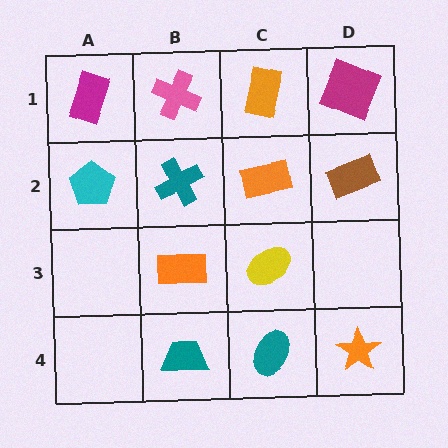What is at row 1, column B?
A pink cross.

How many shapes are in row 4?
3 shapes.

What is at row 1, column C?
An orange rectangle.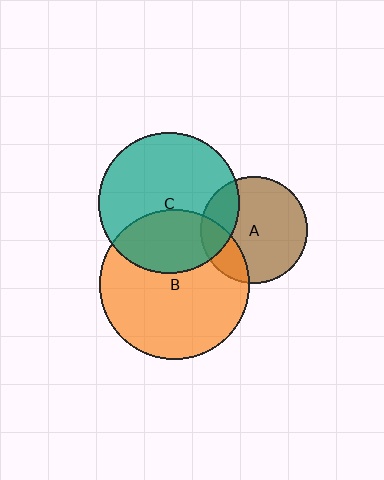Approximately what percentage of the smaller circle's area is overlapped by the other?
Approximately 25%.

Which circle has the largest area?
Circle B (orange).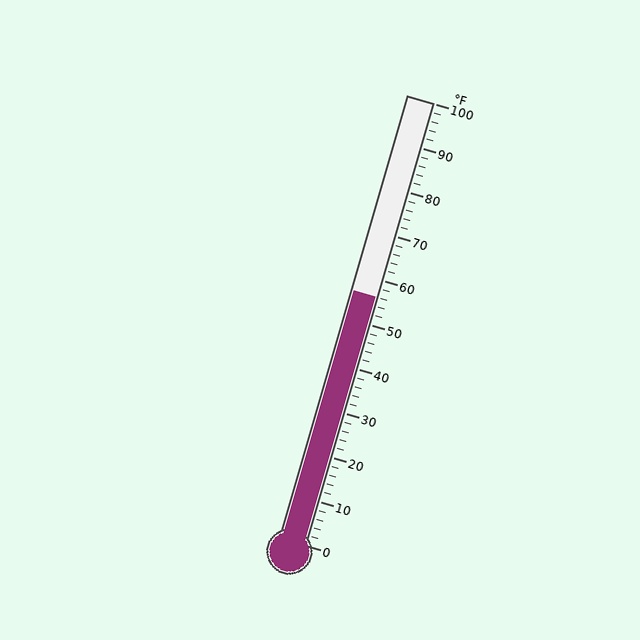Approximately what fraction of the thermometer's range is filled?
The thermometer is filled to approximately 55% of its range.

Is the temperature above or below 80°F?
The temperature is below 80°F.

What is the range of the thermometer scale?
The thermometer scale ranges from 0°F to 100°F.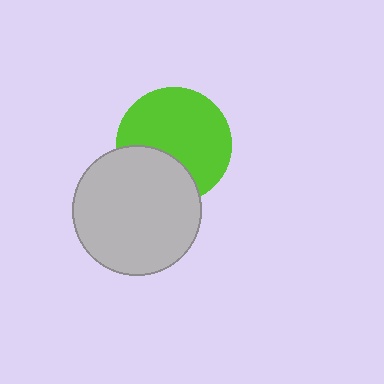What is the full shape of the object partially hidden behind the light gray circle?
The partially hidden object is a lime circle.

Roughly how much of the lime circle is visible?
Most of it is visible (roughly 69%).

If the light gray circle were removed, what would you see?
You would see the complete lime circle.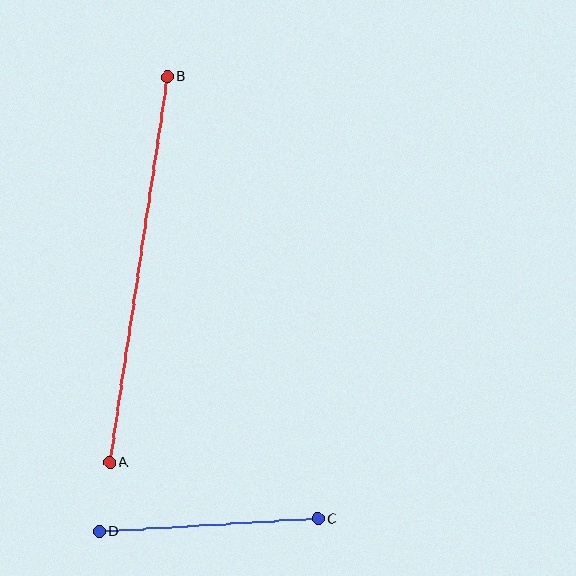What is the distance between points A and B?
The distance is approximately 390 pixels.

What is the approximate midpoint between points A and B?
The midpoint is at approximately (139, 270) pixels.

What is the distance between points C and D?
The distance is approximately 219 pixels.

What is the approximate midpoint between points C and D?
The midpoint is at approximately (209, 525) pixels.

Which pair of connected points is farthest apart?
Points A and B are farthest apart.